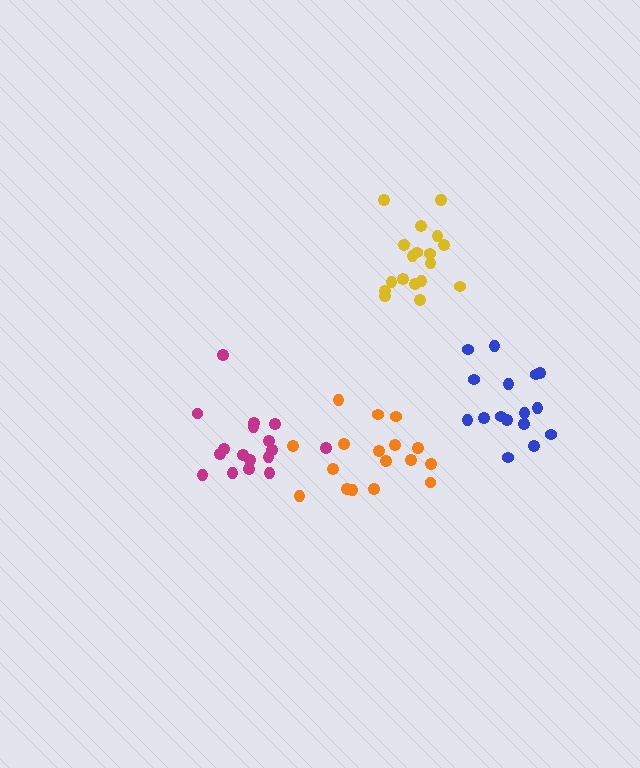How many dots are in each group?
Group 1: 17 dots, Group 2: 17 dots, Group 3: 18 dots, Group 4: 16 dots (68 total).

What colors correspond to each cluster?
The clusters are colored: orange, magenta, yellow, blue.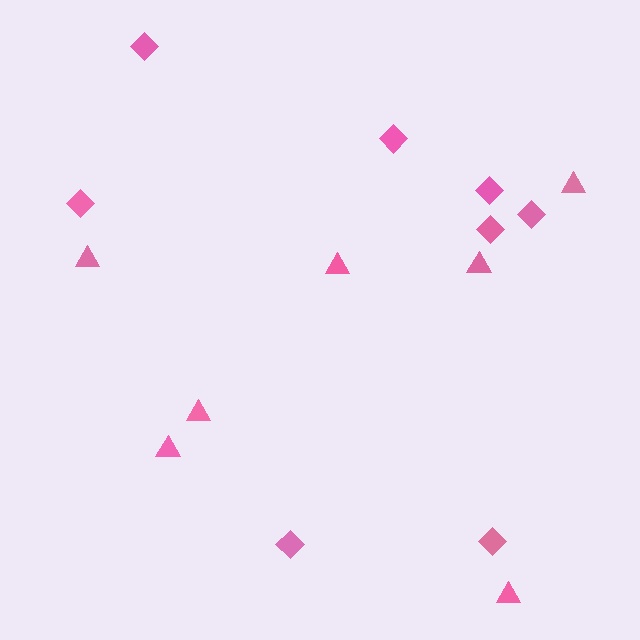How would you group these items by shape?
There are 2 groups: one group of diamonds (8) and one group of triangles (7).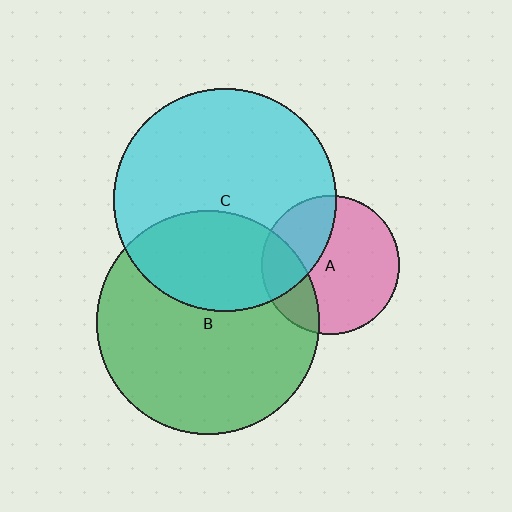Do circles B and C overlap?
Yes.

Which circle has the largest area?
Circle B (green).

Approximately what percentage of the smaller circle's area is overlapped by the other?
Approximately 35%.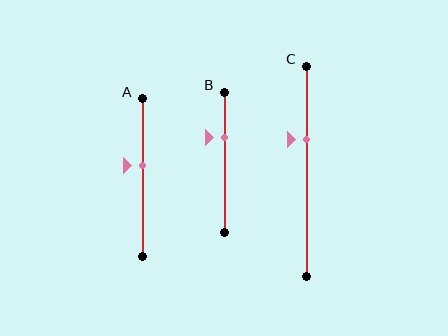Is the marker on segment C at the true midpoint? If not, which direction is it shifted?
No, the marker on segment C is shifted upward by about 15% of the segment length.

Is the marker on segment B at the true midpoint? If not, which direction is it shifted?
No, the marker on segment B is shifted upward by about 18% of the segment length.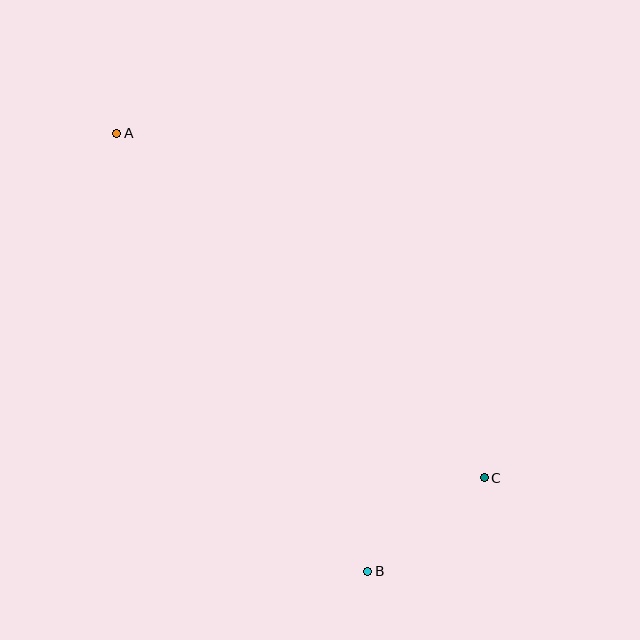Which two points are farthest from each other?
Points A and B are farthest from each other.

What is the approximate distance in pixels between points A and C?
The distance between A and C is approximately 504 pixels.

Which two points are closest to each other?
Points B and C are closest to each other.